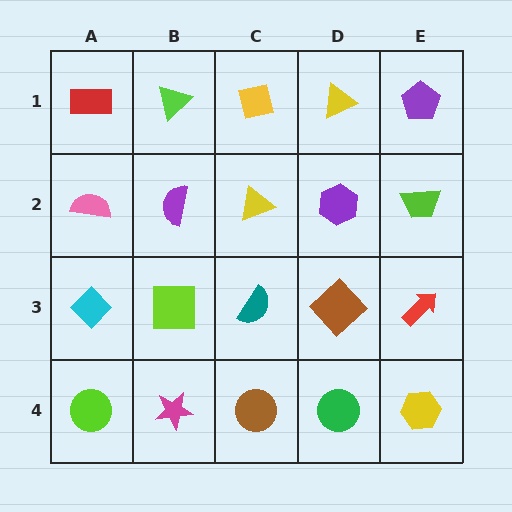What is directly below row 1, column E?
A lime trapezoid.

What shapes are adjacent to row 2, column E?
A purple pentagon (row 1, column E), a red arrow (row 3, column E), a purple hexagon (row 2, column D).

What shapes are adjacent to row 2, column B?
A lime triangle (row 1, column B), a lime square (row 3, column B), a pink semicircle (row 2, column A), a yellow triangle (row 2, column C).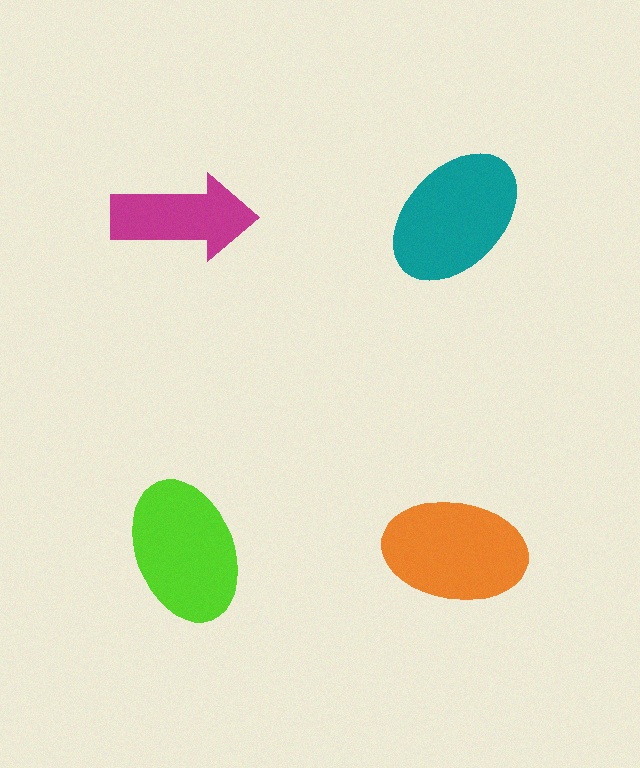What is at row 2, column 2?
An orange ellipse.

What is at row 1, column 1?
A magenta arrow.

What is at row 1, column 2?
A teal ellipse.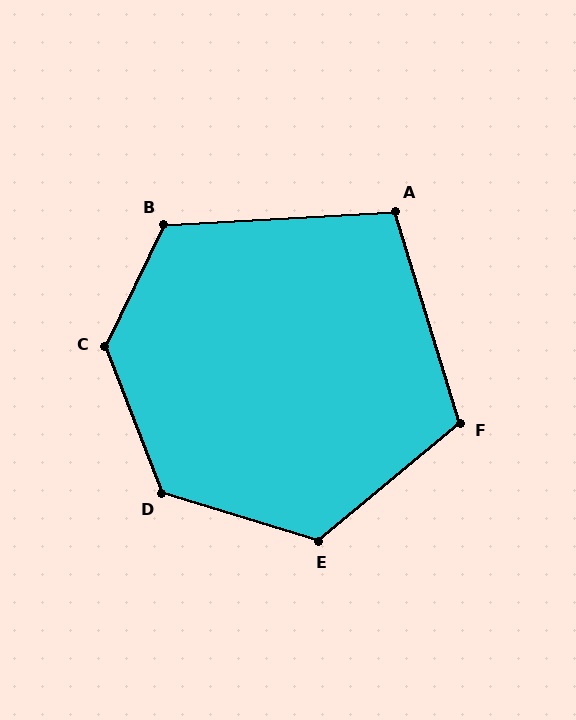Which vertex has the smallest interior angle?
A, at approximately 104 degrees.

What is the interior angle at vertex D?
Approximately 128 degrees (obtuse).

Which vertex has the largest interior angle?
C, at approximately 133 degrees.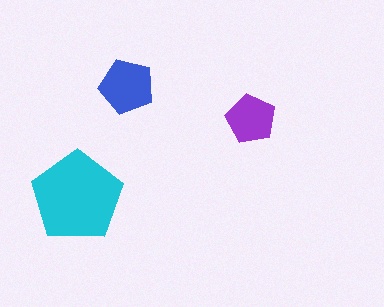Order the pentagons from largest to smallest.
the cyan one, the blue one, the purple one.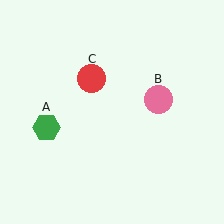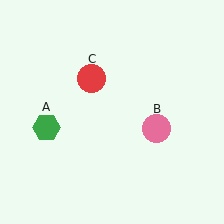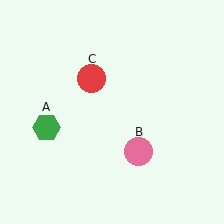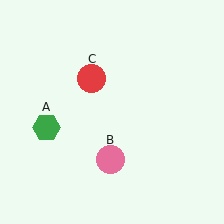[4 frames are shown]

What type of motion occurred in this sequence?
The pink circle (object B) rotated clockwise around the center of the scene.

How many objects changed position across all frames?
1 object changed position: pink circle (object B).